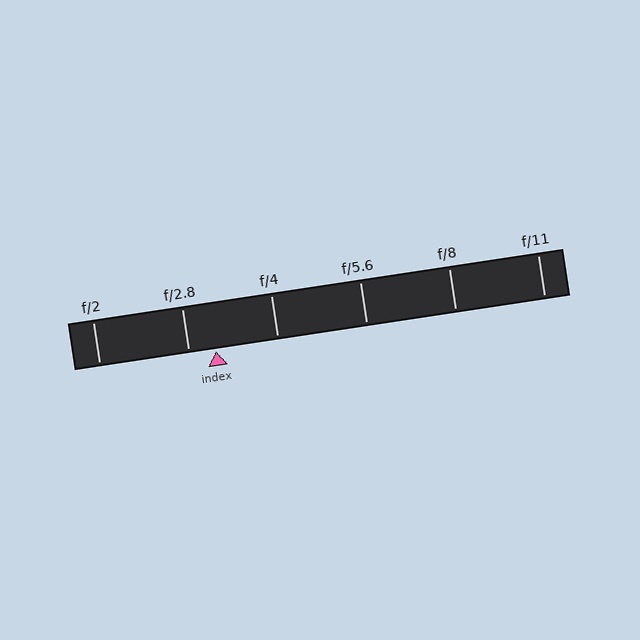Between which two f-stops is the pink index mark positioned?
The index mark is between f/2.8 and f/4.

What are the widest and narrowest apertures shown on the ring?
The widest aperture shown is f/2 and the narrowest is f/11.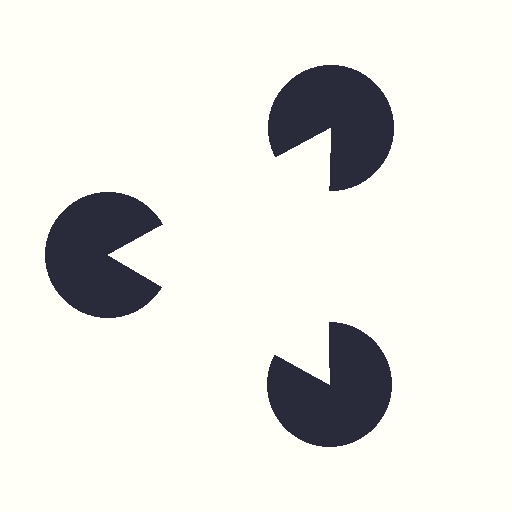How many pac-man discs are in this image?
There are 3 — one at each vertex of the illusory triangle.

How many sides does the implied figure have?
3 sides.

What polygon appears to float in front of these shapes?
An illusory triangle — its edges are inferred from the aligned wedge cuts in the pac-man discs, not physically drawn.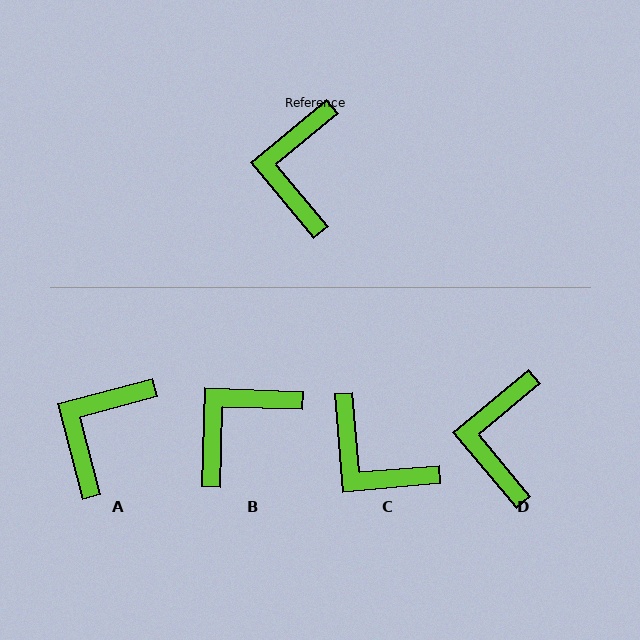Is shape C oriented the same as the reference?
No, it is off by about 55 degrees.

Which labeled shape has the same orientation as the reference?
D.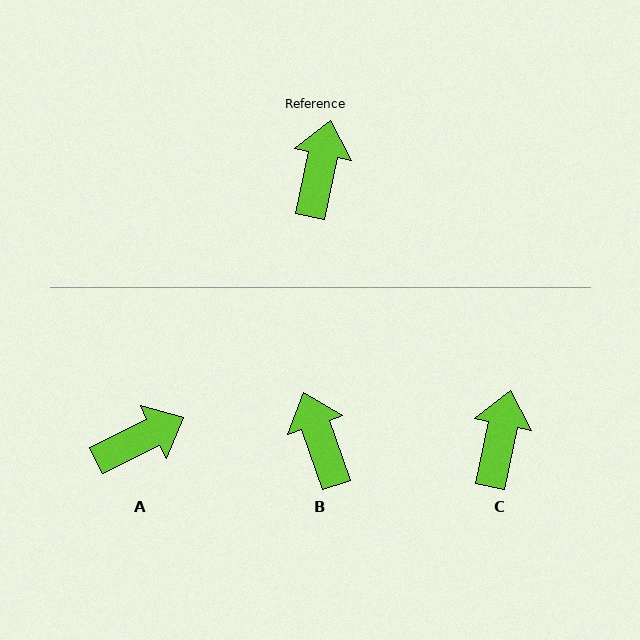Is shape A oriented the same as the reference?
No, it is off by about 51 degrees.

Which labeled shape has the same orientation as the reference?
C.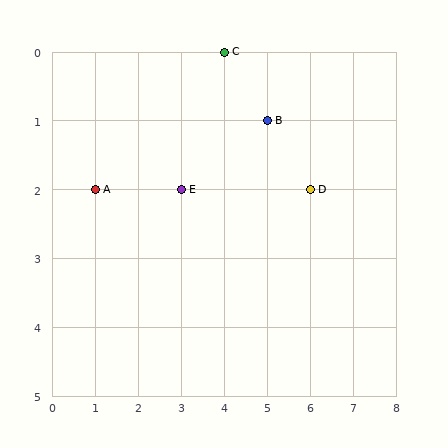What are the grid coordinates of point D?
Point D is at grid coordinates (6, 2).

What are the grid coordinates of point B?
Point B is at grid coordinates (5, 1).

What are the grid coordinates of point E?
Point E is at grid coordinates (3, 2).